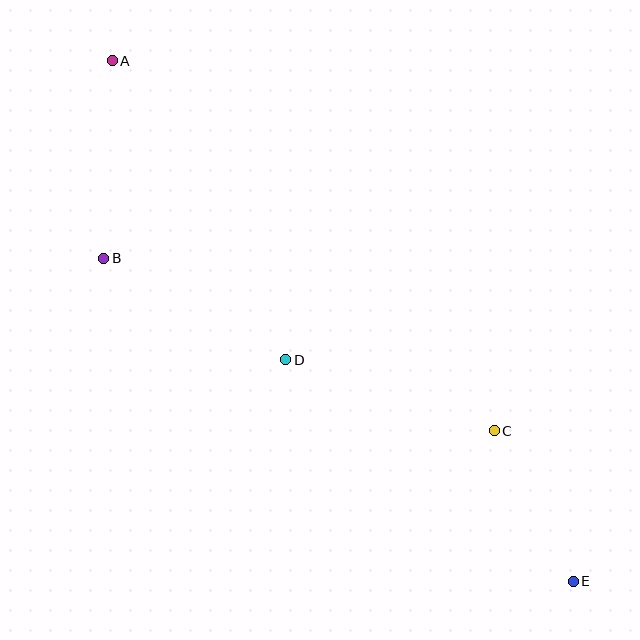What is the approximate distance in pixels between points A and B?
The distance between A and B is approximately 198 pixels.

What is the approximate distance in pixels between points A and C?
The distance between A and C is approximately 532 pixels.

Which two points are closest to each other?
Points C and E are closest to each other.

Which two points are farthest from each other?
Points A and E are farthest from each other.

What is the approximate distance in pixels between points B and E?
The distance between B and E is approximately 570 pixels.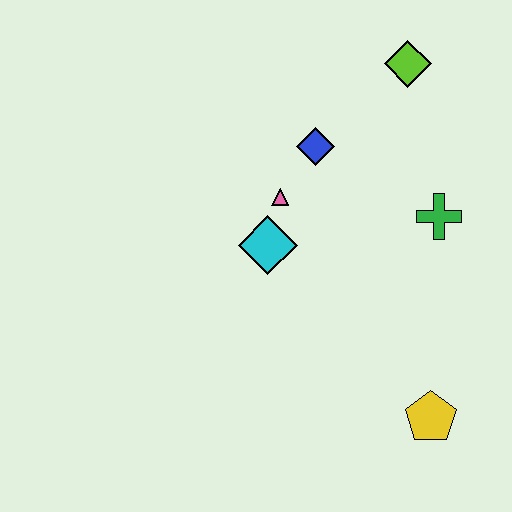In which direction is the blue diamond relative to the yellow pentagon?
The blue diamond is above the yellow pentagon.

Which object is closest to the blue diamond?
The pink triangle is closest to the blue diamond.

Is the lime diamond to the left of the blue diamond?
No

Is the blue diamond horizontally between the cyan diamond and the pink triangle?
No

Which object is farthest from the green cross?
The yellow pentagon is farthest from the green cross.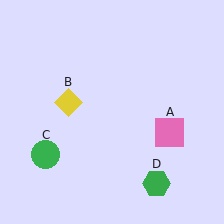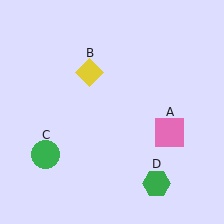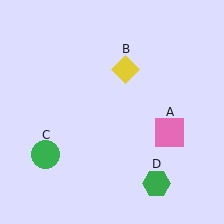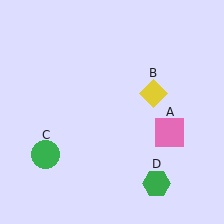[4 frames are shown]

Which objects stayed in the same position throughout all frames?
Pink square (object A) and green circle (object C) and green hexagon (object D) remained stationary.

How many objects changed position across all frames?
1 object changed position: yellow diamond (object B).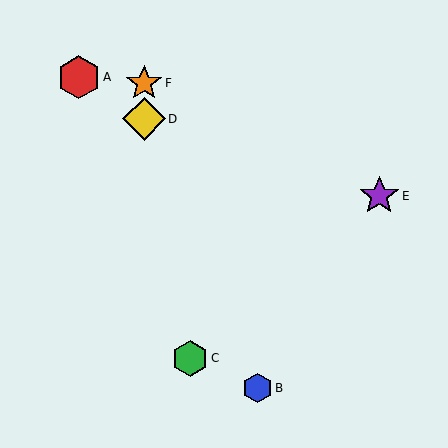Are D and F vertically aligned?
Yes, both are at x≈144.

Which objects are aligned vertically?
Objects D, F are aligned vertically.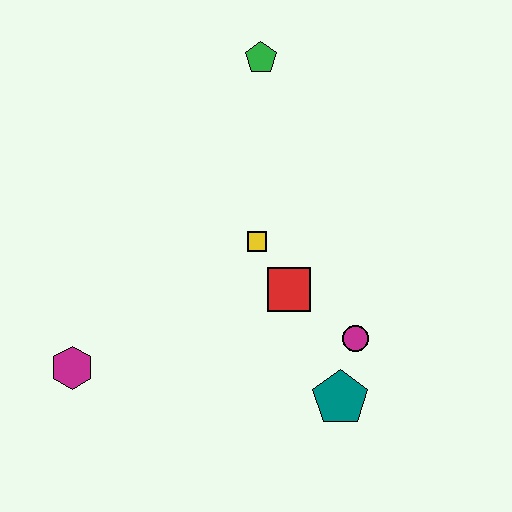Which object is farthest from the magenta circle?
The green pentagon is farthest from the magenta circle.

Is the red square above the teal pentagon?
Yes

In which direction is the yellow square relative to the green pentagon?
The yellow square is below the green pentagon.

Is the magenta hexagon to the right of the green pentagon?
No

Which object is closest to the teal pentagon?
The magenta circle is closest to the teal pentagon.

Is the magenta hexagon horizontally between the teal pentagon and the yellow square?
No